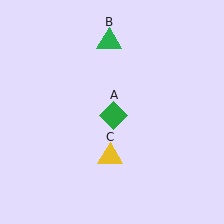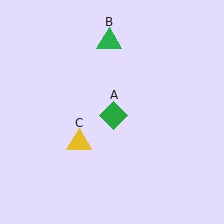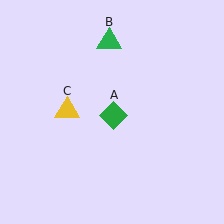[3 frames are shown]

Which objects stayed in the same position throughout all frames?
Green diamond (object A) and green triangle (object B) remained stationary.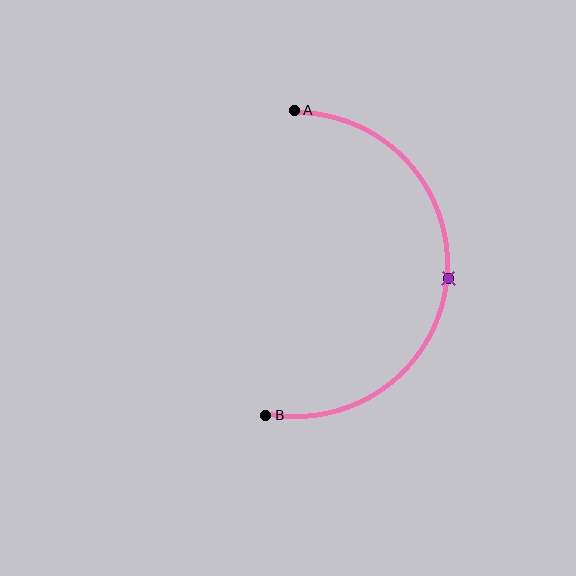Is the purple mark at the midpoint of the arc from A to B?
Yes. The purple mark lies on the arc at equal arc-length from both A and B — it is the arc midpoint.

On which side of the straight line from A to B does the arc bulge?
The arc bulges to the right of the straight line connecting A and B.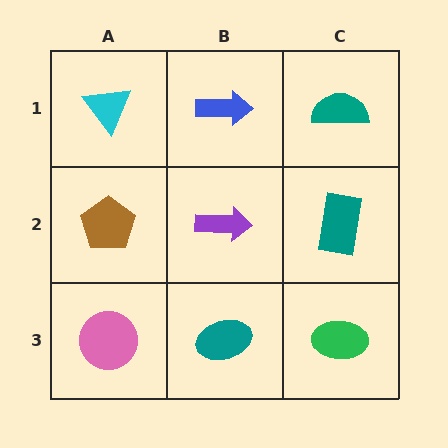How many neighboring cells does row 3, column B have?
3.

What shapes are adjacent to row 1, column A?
A brown pentagon (row 2, column A), a blue arrow (row 1, column B).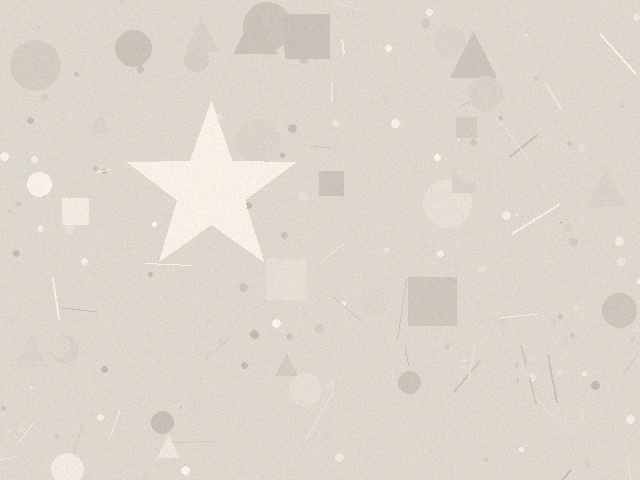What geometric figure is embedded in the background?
A star is embedded in the background.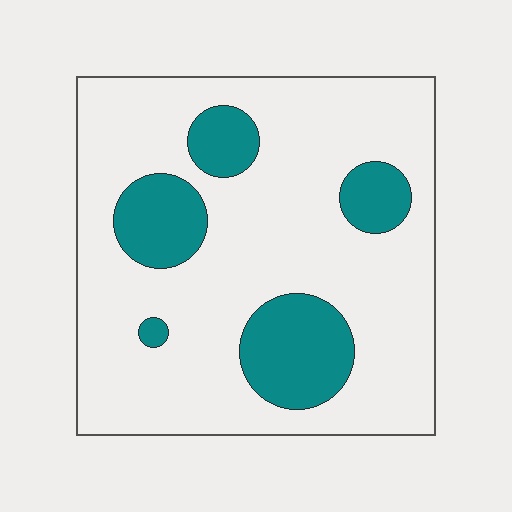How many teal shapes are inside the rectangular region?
5.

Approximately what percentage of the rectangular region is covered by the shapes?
Approximately 20%.